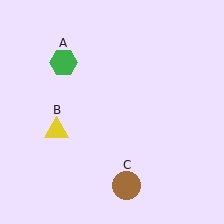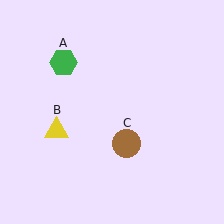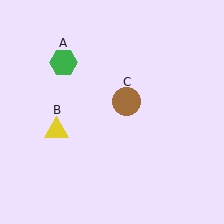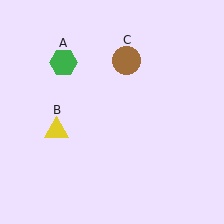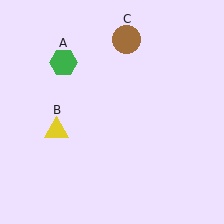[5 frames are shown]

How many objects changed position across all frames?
1 object changed position: brown circle (object C).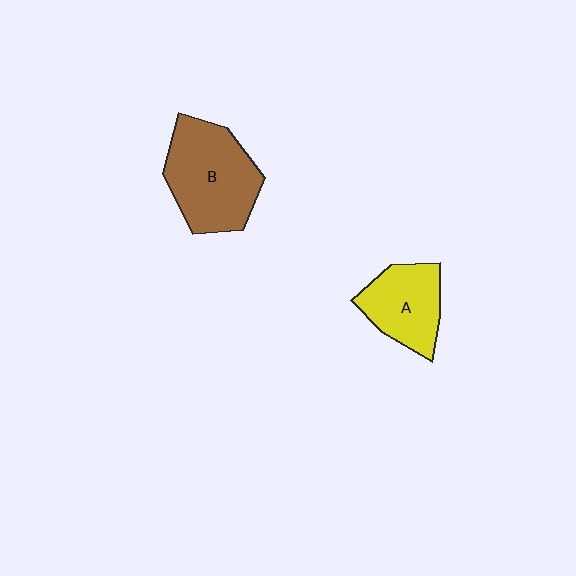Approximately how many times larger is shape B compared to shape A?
Approximately 1.5 times.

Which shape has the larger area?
Shape B (brown).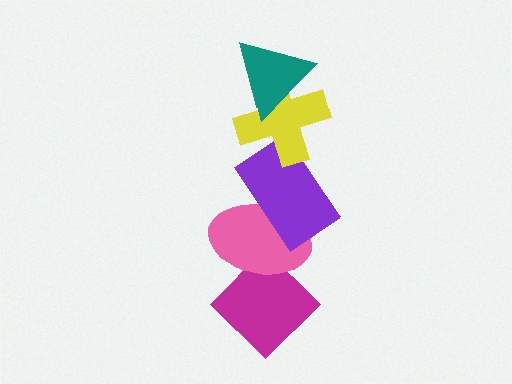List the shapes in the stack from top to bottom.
From top to bottom: the teal triangle, the yellow cross, the purple rectangle, the pink ellipse, the magenta diamond.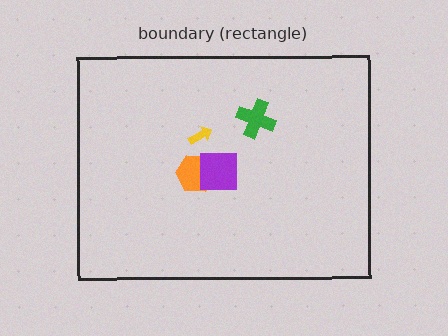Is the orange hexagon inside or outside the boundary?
Inside.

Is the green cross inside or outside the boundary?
Inside.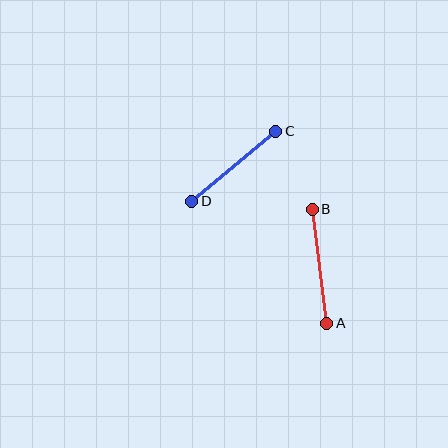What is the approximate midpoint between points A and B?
The midpoint is at approximately (320, 266) pixels.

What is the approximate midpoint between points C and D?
The midpoint is at approximately (234, 166) pixels.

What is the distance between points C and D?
The distance is approximately 110 pixels.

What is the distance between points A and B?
The distance is approximately 115 pixels.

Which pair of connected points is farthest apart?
Points A and B are farthest apart.